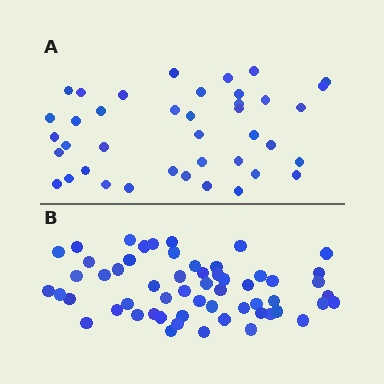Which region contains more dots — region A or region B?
Region B (the bottom region) has more dots.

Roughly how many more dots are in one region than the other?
Region B has approximately 15 more dots than region A.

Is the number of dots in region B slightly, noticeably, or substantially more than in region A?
Region B has noticeably more, but not dramatically so. The ratio is roughly 1.4 to 1.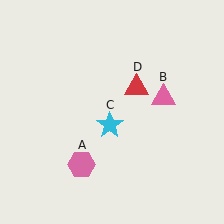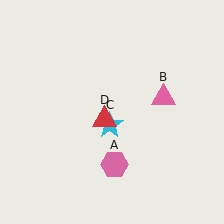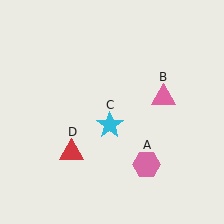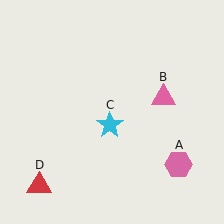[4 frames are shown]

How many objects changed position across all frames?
2 objects changed position: pink hexagon (object A), red triangle (object D).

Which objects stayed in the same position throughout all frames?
Pink triangle (object B) and cyan star (object C) remained stationary.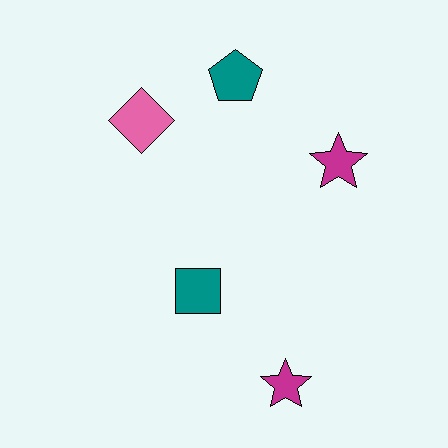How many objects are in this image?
There are 5 objects.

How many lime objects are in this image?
There are no lime objects.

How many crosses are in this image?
There are no crosses.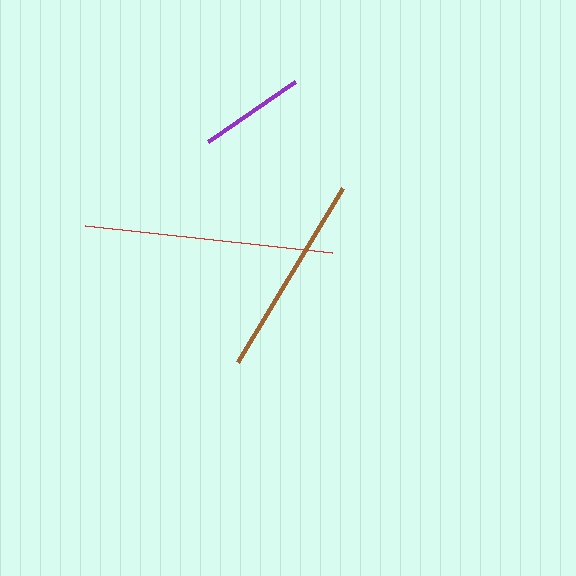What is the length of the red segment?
The red segment is approximately 248 pixels long.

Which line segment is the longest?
The red line is the longest at approximately 248 pixels.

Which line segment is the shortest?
The purple line is the shortest at approximately 106 pixels.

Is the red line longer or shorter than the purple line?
The red line is longer than the purple line.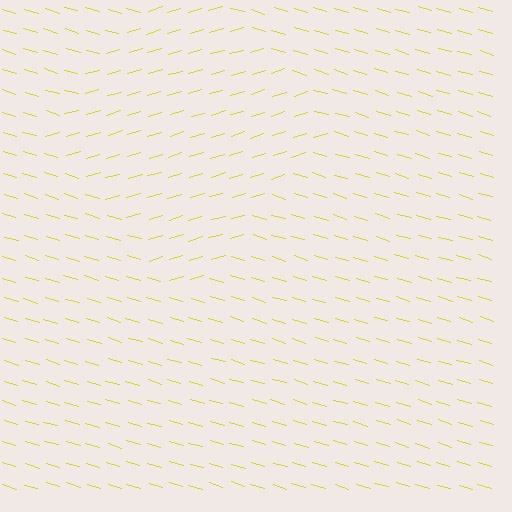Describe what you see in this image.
The image is filled with small yellow line segments. A diamond region in the image has lines oriented differently from the surrounding lines, creating a visible texture boundary.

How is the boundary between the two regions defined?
The boundary is defined purely by a change in line orientation (approximately 33 degrees difference). All lines are the same color and thickness.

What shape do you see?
I see a diamond.